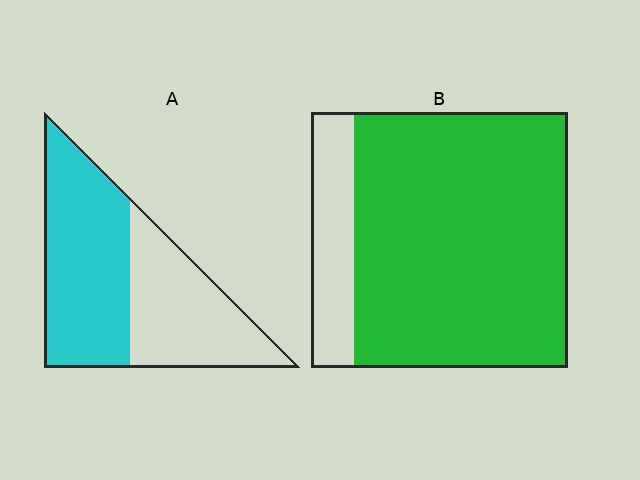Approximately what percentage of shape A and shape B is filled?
A is approximately 55% and B is approximately 85%.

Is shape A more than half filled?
Yes.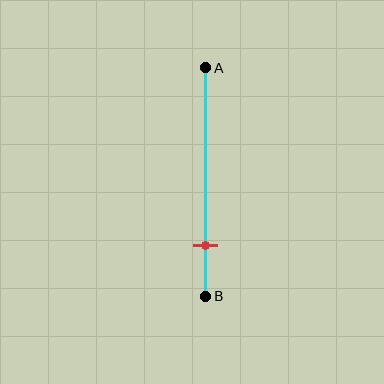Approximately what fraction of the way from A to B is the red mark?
The red mark is approximately 80% of the way from A to B.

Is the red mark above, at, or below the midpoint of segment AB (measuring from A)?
The red mark is below the midpoint of segment AB.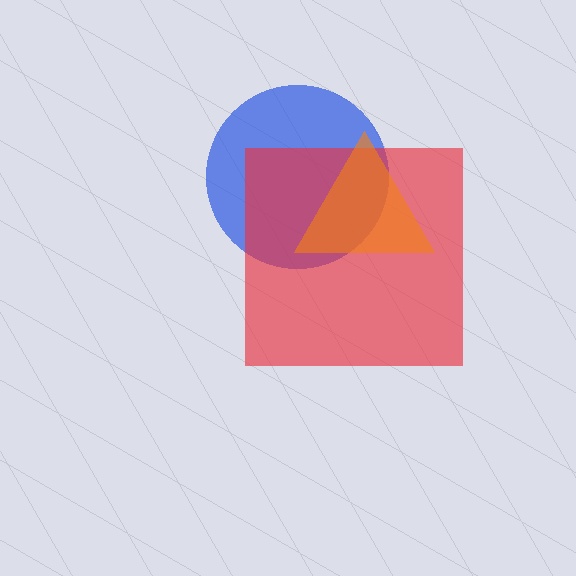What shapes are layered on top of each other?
The layered shapes are: a blue circle, a red square, an orange triangle.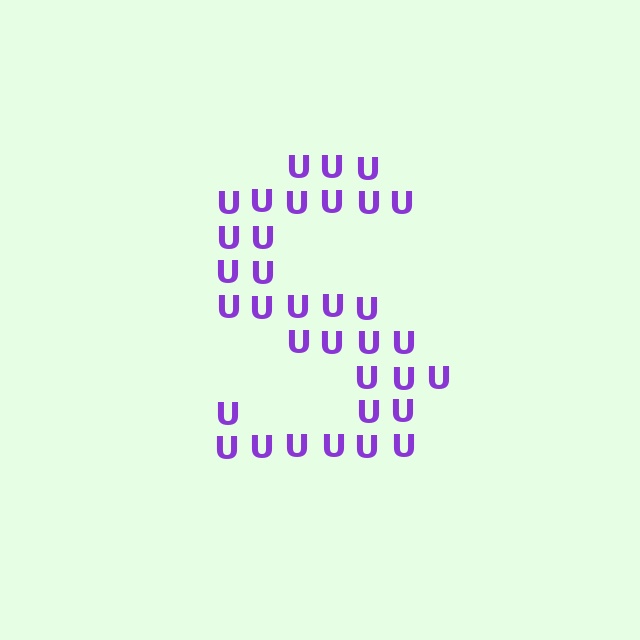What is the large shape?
The large shape is the letter S.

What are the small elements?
The small elements are letter U's.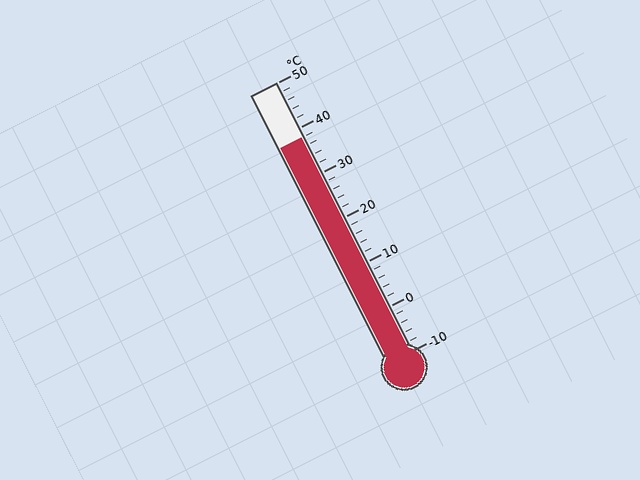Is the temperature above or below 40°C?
The temperature is below 40°C.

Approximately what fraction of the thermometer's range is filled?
The thermometer is filled to approximately 80% of its range.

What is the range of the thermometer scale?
The thermometer scale ranges from -10°C to 50°C.